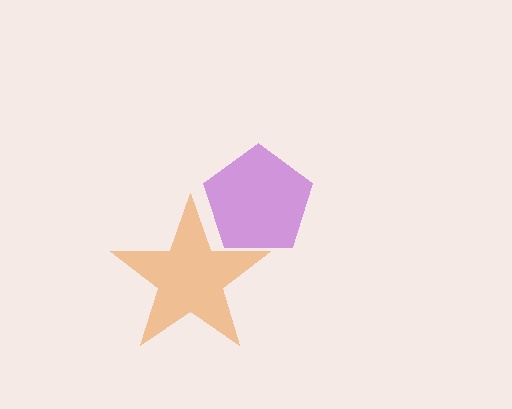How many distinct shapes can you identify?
There are 2 distinct shapes: an orange star, a purple pentagon.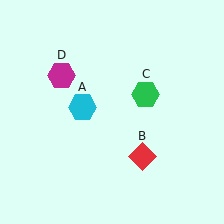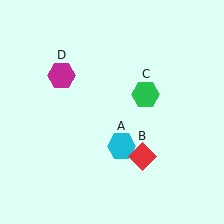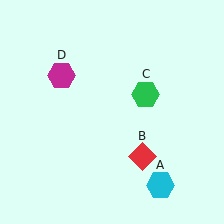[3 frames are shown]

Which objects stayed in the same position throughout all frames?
Red diamond (object B) and green hexagon (object C) and magenta hexagon (object D) remained stationary.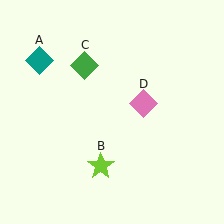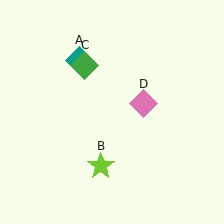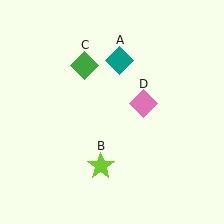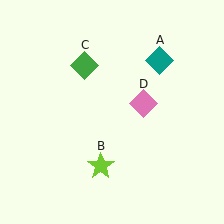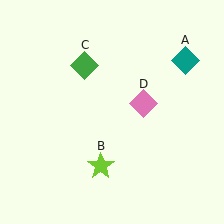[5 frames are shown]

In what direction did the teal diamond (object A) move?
The teal diamond (object A) moved right.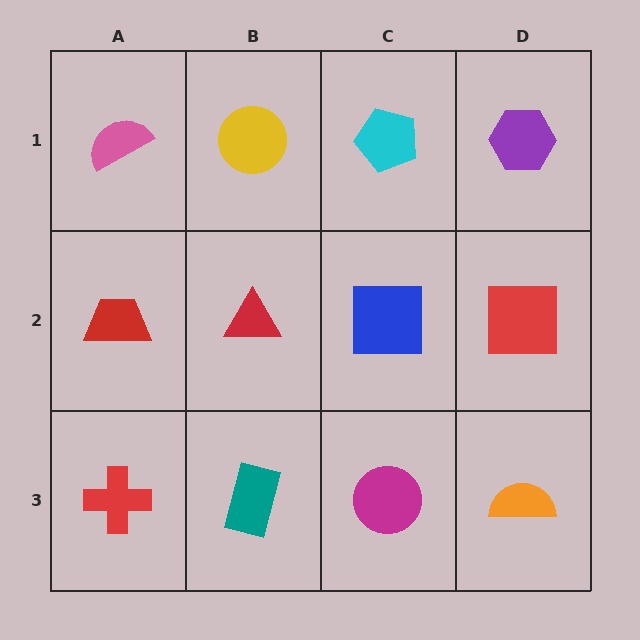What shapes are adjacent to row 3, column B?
A red triangle (row 2, column B), a red cross (row 3, column A), a magenta circle (row 3, column C).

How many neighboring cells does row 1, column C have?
3.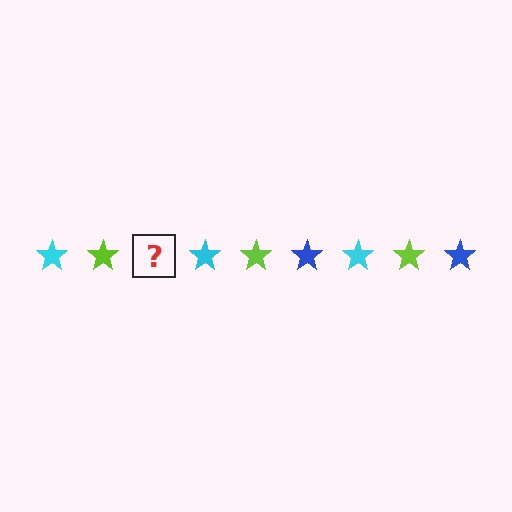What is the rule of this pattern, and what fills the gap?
The rule is that the pattern cycles through cyan, lime, blue stars. The gap should be filled with a blue star.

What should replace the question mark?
The question mark should be replaced with a blue star.